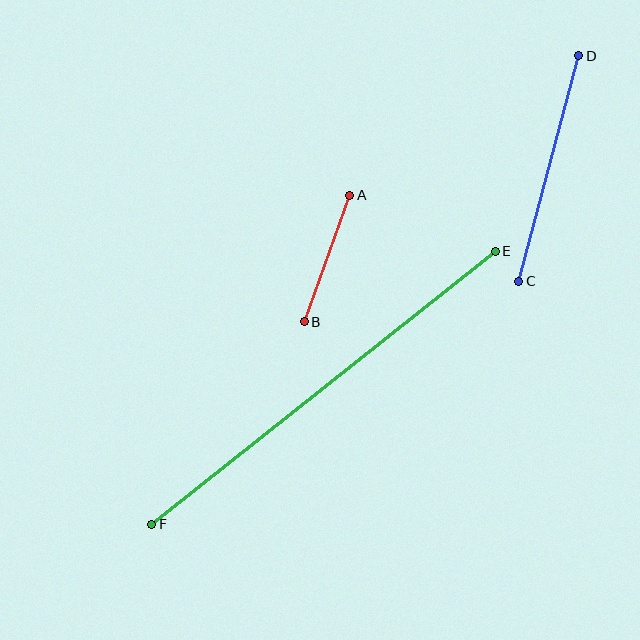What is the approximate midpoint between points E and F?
The midpoint is at approximately (323, 388) pixels.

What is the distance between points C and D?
The distance is approximately 233 pixels.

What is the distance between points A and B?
The distance is approximately 135 pixels.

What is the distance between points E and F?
The distance is approximately 439 pixels.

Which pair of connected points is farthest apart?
Points E and F are farthest apart.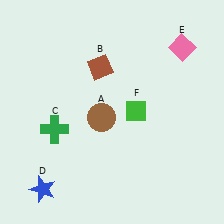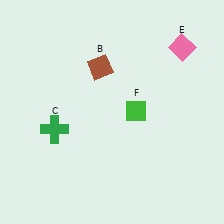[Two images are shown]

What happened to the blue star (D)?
The blue star (D) was removed in Image 2. It was in the bottom-left area of Image 1.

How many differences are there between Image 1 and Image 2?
There are 2 differences between the two images.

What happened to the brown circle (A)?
The brown circle (A) was removed in Image 2. It was in the bottom-left area of Image 1.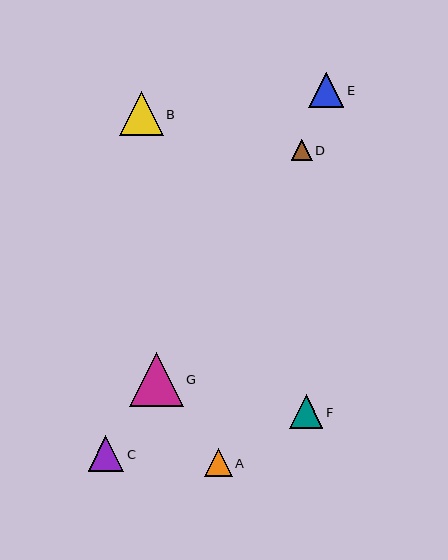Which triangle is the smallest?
Triangle D is the smallest with a size of approximately 21 pixels.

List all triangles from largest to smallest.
From largest to smallest: G, B, C, E, F, A, D.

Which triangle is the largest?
Triangle G is the largest with a size of approximately 54 pixels.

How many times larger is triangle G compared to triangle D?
Triangle G is approximately 2.6 times the size of triangle D.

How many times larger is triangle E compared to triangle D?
Triangle E is approximately 1.7 times the size of triangle D.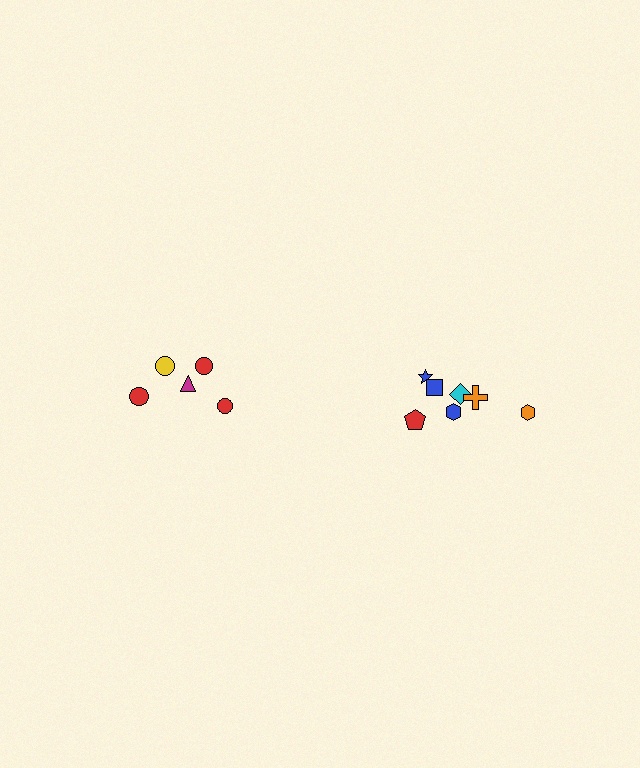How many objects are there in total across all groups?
There are 12 objects.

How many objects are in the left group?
There are 5 objects.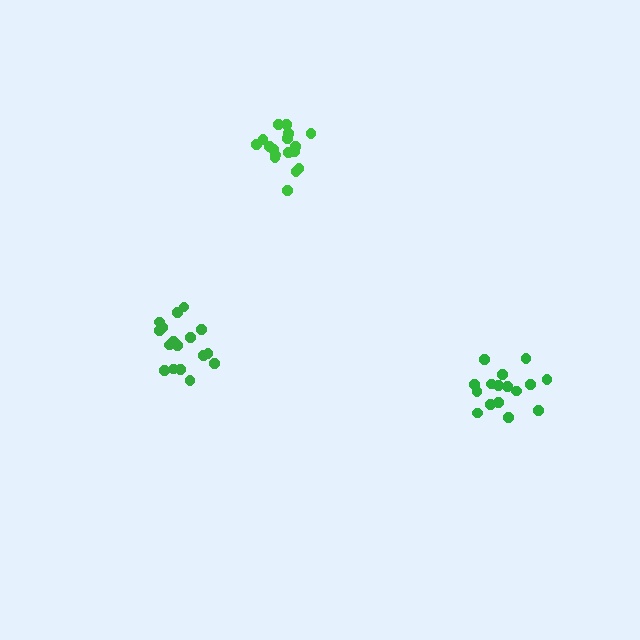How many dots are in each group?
Group 1: 17 dots, Group 2: 17 dots, Group 3: 16 dots (50 total).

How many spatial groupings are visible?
There are 3 spatial groupings.